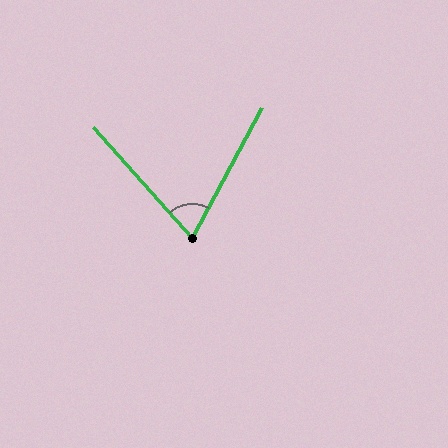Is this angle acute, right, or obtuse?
It is acute.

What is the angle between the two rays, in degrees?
Approximately 70 degrees.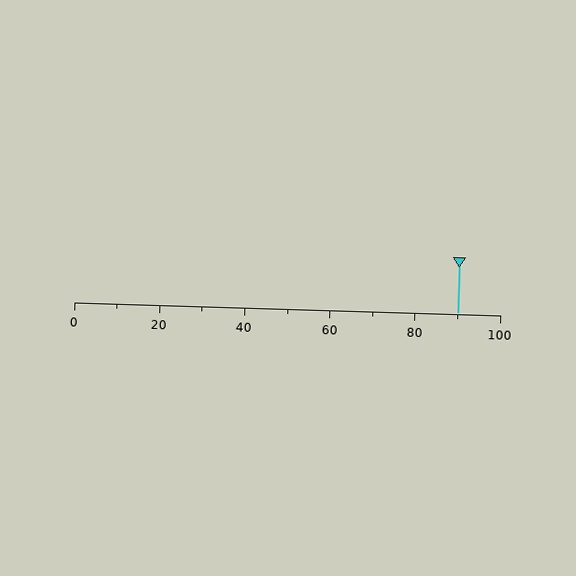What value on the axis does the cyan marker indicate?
The marker indicates approximately 90.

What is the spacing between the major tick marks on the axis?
The major ticks are spaced 20 apart.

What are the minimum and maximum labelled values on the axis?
The axis runs from 0 to 100.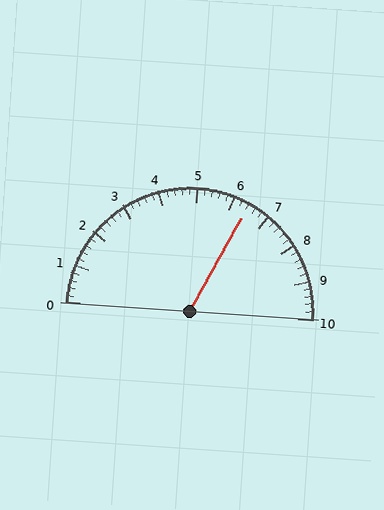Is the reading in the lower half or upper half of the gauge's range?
The reading is in the upper half of the range (0 to 10).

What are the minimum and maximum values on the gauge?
The gauge ranges from 0 to 10.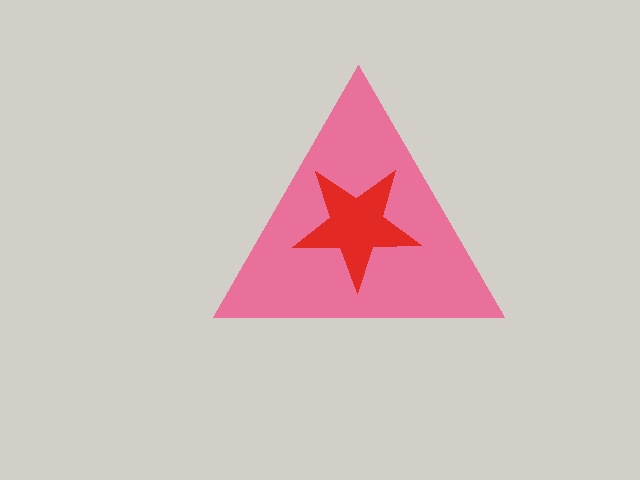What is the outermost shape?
The pink triangle.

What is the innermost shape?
The red star.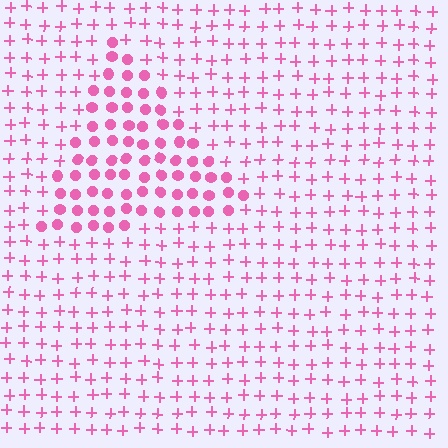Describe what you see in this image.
The image is filled with small pink elements arranged in a uniform grid. A triangle-shaped region contains circles, while the surrounding area contains plus signs. The boundary is defined purely by the change in element shape.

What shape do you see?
I see a triangle.